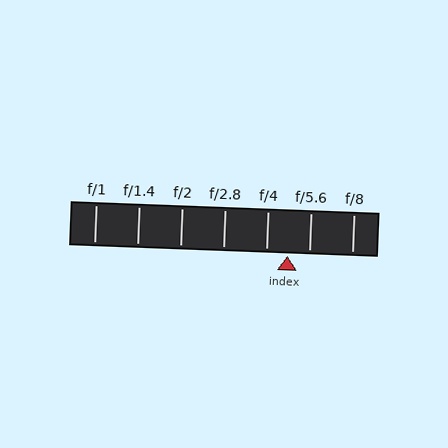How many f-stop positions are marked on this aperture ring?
There are 7 f-stop positions marked.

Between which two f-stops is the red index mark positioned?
The index mark is between f/4 and f/5.6.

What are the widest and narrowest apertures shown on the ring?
The widest aperture shown is f/1 and the narrowest is f/8.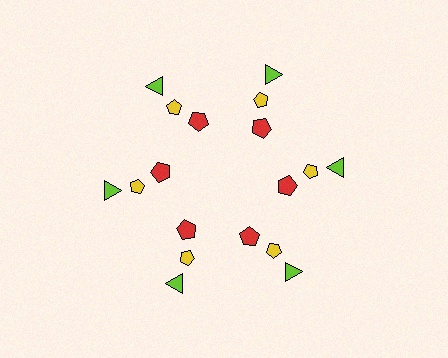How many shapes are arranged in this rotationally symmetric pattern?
There are 18 shapes, arranged in 6 groups of 3.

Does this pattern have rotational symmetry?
Yes, this pattern has 6-fold rotational symmetry. It looks the same after rotating 60 degrees around the center.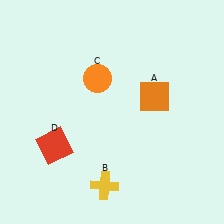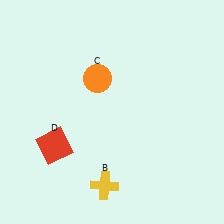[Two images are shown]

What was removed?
The orange square (A) was removed in Image 2.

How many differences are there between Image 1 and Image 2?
There is 1 difference between the two images.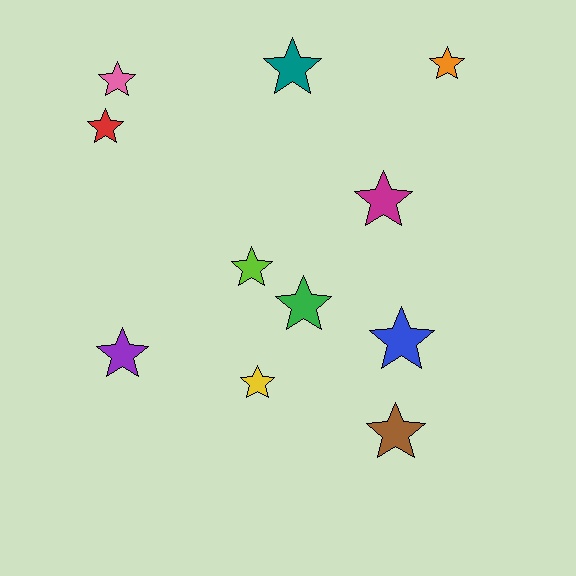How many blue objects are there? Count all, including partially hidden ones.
There is 1 blue object.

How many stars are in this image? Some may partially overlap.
There are 11 stars.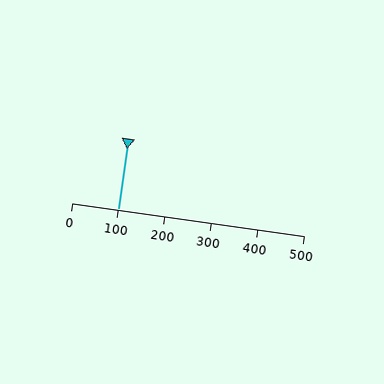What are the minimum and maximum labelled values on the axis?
The axis runs from 0 to 500.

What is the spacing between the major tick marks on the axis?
The major ticks are spaced 100 apart.